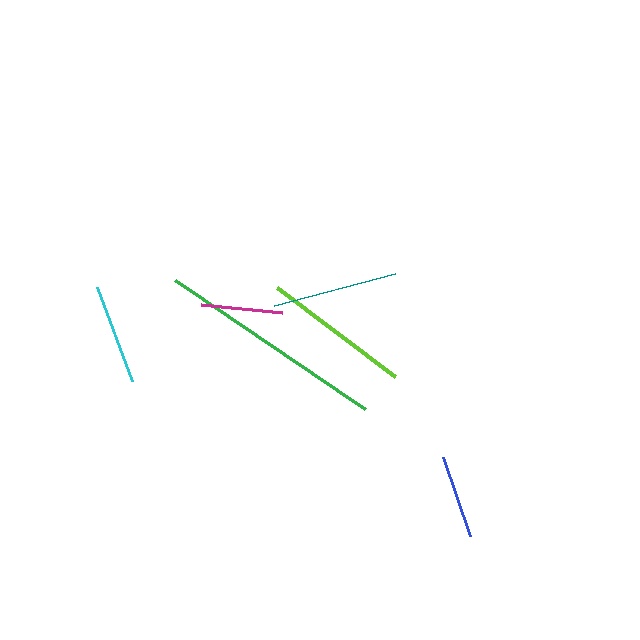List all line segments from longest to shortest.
From longest to shortest: green, lime, teal, cyan, blue, magenta.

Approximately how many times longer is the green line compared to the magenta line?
The green line is approximately 2.8 times the length of the magenta line.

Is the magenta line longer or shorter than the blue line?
The blue line is longer than the magenta line.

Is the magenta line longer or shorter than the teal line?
The teal line is longer than the magenta line.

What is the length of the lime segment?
The lime segment is approximately 147 pixels long.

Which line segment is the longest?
The green line is the longest at approximately 229 pixels.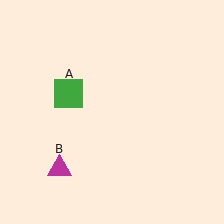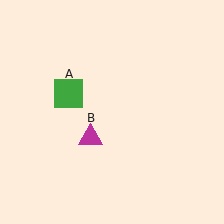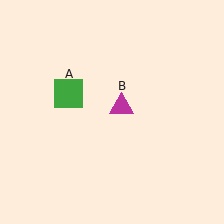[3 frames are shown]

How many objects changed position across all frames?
1 object changed position: magenta triangle (object B).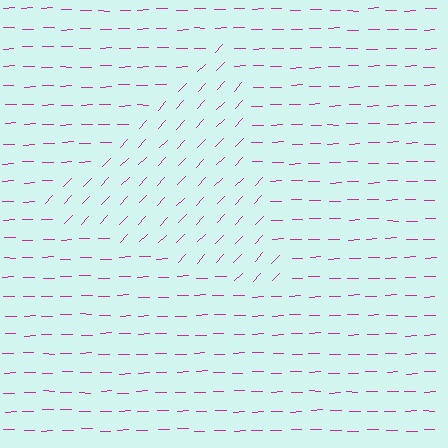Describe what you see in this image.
The image is filled with small magenta line segments. A triangle region in the image has lines oriented differently from the surrounding lines, creating a visible texture boundary.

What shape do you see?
I see a triangle.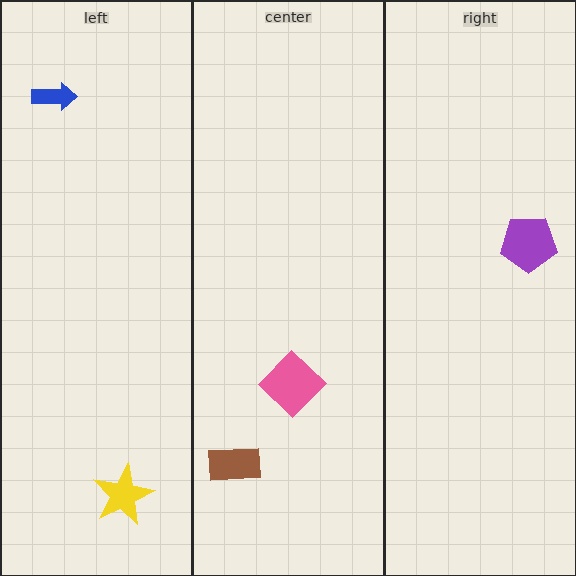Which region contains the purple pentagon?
The right region.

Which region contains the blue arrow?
The left region.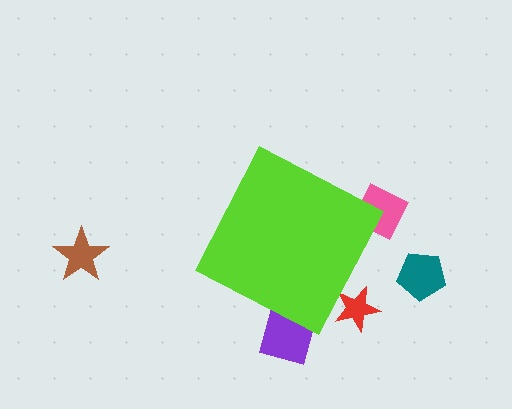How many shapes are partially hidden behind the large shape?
3 shapes are partially hidden.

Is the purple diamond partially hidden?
Yes, the purple diamond is partially hidden behind the lime diamond.